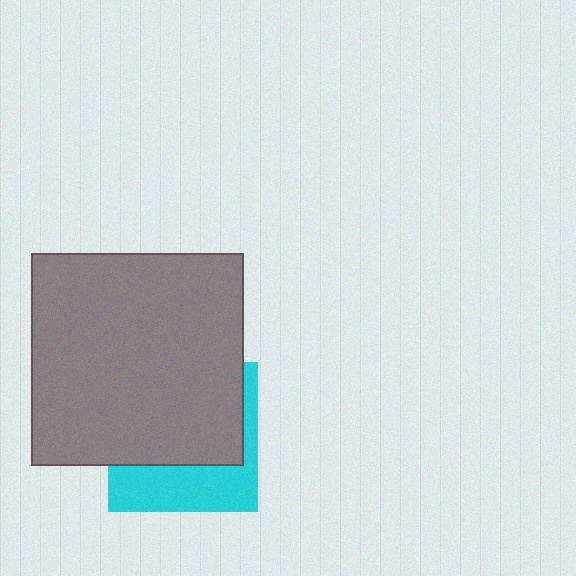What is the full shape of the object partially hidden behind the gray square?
The partially hidden object is a cyan square.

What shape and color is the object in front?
The object in front is a gray square.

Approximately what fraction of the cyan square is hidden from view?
Roughly 63% of the cyan square is hidden behind the gray square.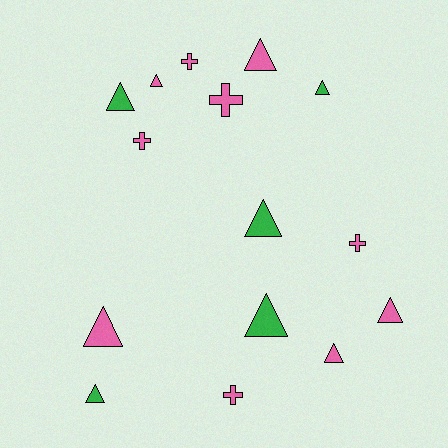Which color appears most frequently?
Pink, with 10 objects.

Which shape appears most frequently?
Triangle, with 10 objects.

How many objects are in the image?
There are 15 objects.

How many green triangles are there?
There are 5 green triangles.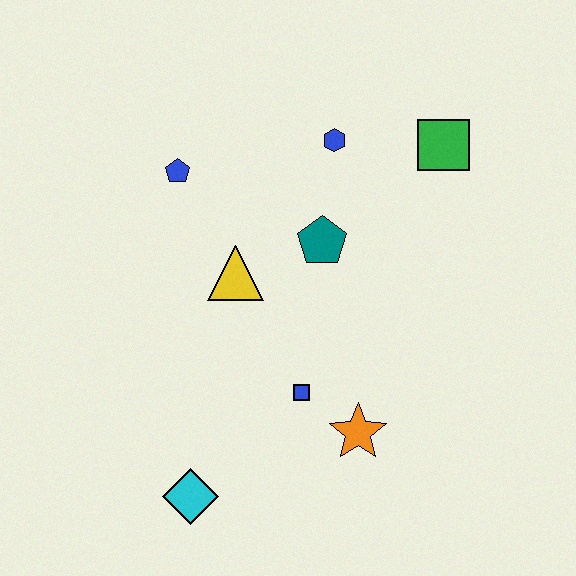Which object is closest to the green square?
The blue hexagon is closest to the green square.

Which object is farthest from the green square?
The cyan diamond is farthest from the green square.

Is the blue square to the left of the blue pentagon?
No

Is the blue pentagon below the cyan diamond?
No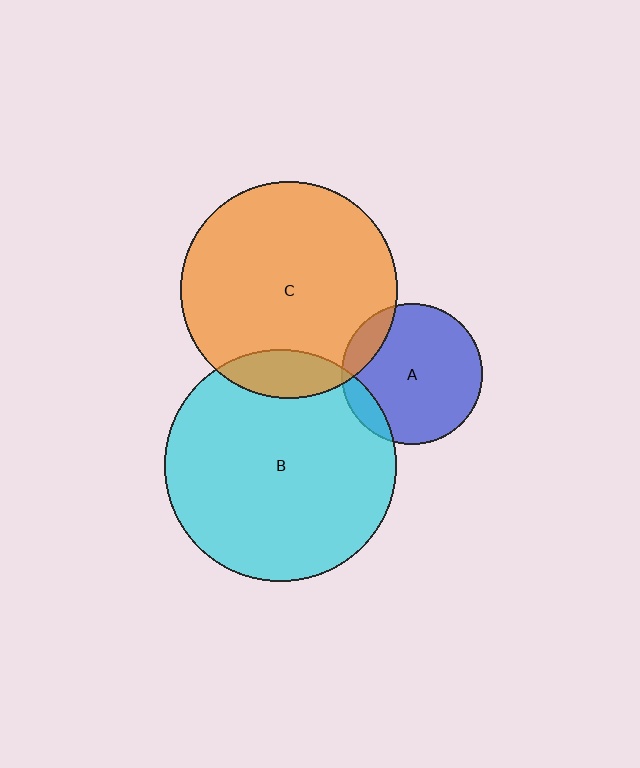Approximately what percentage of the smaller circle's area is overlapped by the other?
Approximately 15%.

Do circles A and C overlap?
Yes.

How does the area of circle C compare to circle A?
Approximately 2.4 times.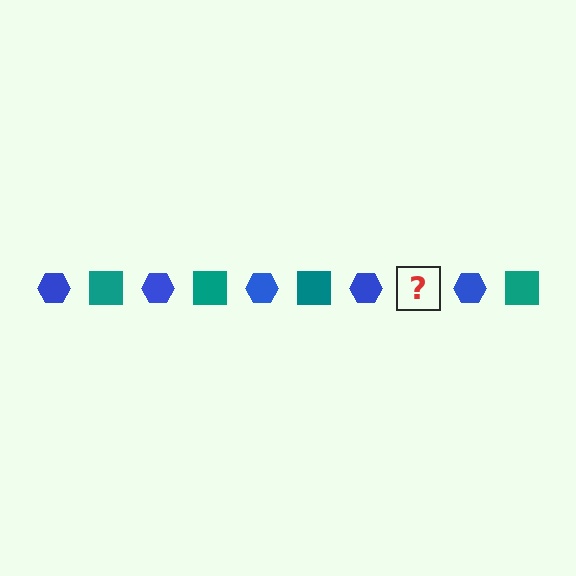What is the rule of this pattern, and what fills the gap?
The rule is that the pattern alternates between blue hexagon and teal square. The gap should be filled with a teal square.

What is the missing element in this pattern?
The missing element is a teal square.